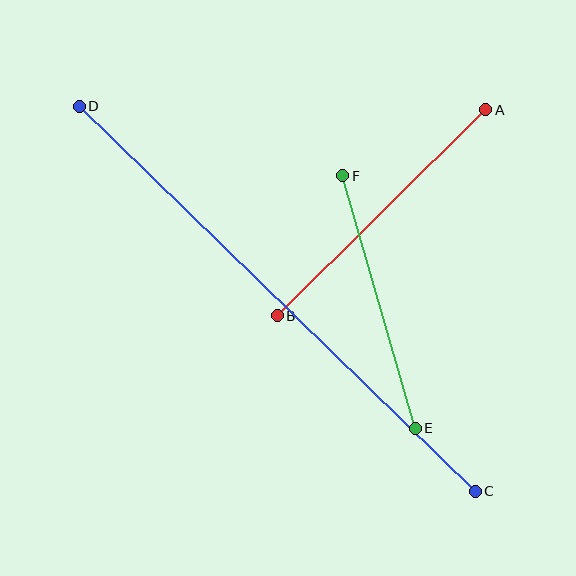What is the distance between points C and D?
The distance is approximately 552 pixels.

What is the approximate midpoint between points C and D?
The midpoint is at approximately (277, 299) pixels.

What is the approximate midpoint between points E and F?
The midpoint is at approximately (379, 302) pixels.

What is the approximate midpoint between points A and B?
The midpoint is at approximately (382, 213) pixels.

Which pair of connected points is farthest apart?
Points C and D are farthest apart.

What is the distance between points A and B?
The distance is approximately 293 pixels.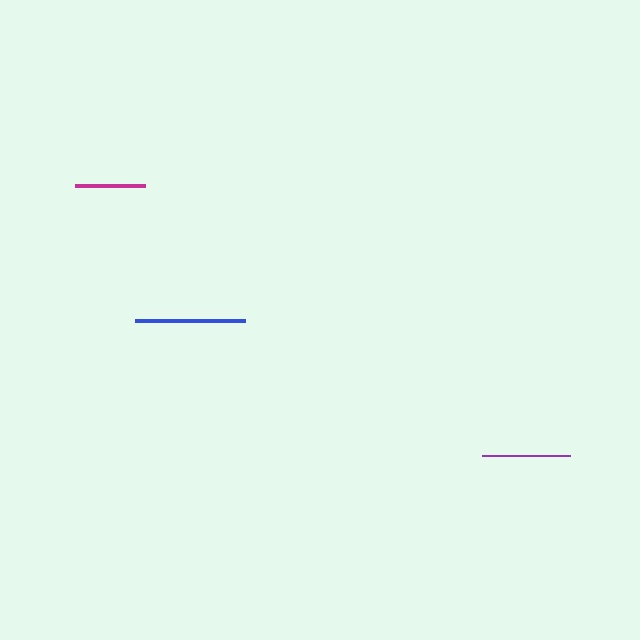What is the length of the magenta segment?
The magenta segment is approximately 69 pixels long.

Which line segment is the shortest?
The magenta line is the shortest at approximately 69 pixels.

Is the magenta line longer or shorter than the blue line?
The blue line is longer than the magenta line.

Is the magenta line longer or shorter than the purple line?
The purple line is longer than the magenta line.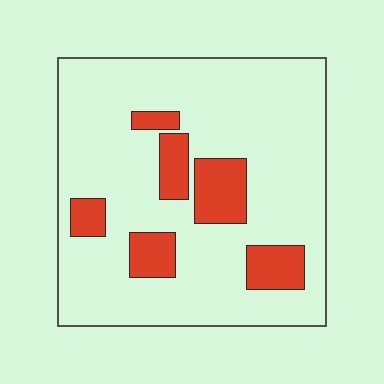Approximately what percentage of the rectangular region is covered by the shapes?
Approximately 15%.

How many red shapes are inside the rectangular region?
6.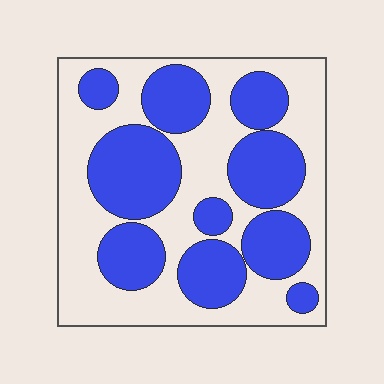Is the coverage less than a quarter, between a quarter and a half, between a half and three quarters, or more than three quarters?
Between a quarter and a half.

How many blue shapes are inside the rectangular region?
10.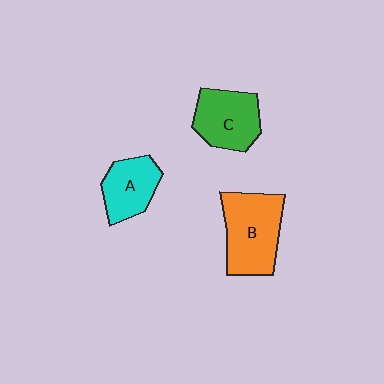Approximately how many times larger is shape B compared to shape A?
Approximately 1.5 times.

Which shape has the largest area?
Shape B (orange).